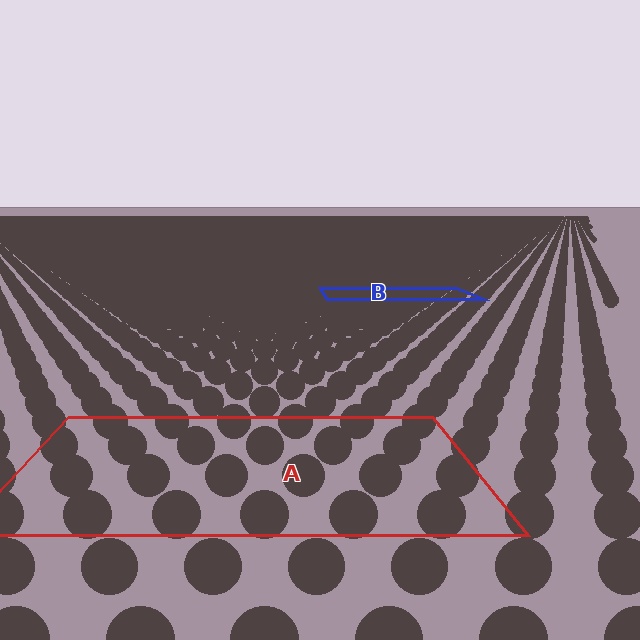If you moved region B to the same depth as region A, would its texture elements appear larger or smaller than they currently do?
They would appear larger. At a closer depth, the same texture elements are projected at a bigger on-screen size.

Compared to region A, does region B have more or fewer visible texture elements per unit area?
Region B has more texture elements per unit area — they are packed more densely because it is farther away.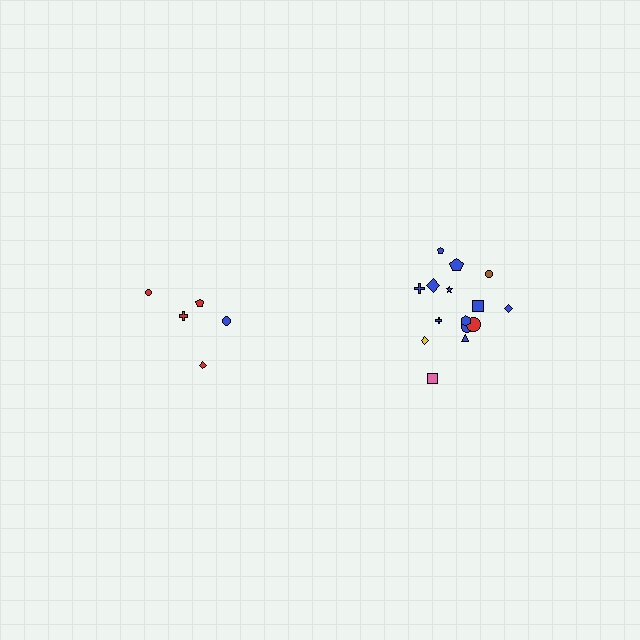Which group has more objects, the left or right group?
The right group.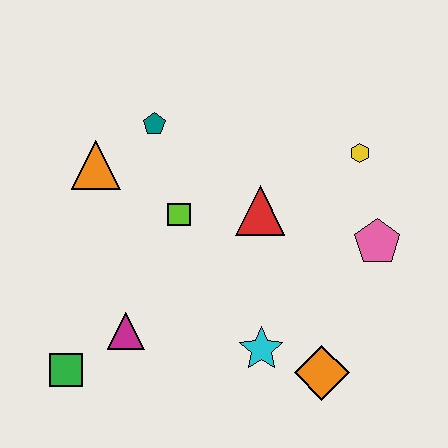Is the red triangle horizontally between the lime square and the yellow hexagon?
Yes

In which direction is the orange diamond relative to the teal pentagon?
The orange diamond is below the teal pentagon.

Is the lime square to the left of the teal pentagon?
No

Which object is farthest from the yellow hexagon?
The green square is farthest from the yellow hexagon.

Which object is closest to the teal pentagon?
The orange triangle is closest to the teal pentagon.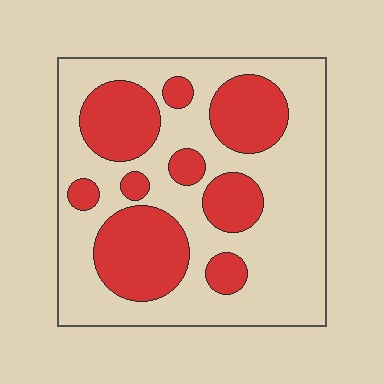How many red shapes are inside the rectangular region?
9.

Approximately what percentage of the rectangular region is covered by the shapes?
Approximately 35%.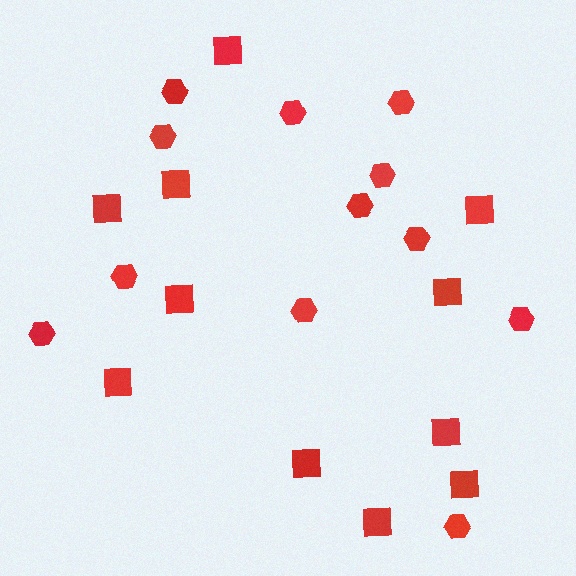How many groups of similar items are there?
There are 2 groups: one group of hexagons (12) and one group of squares (11).